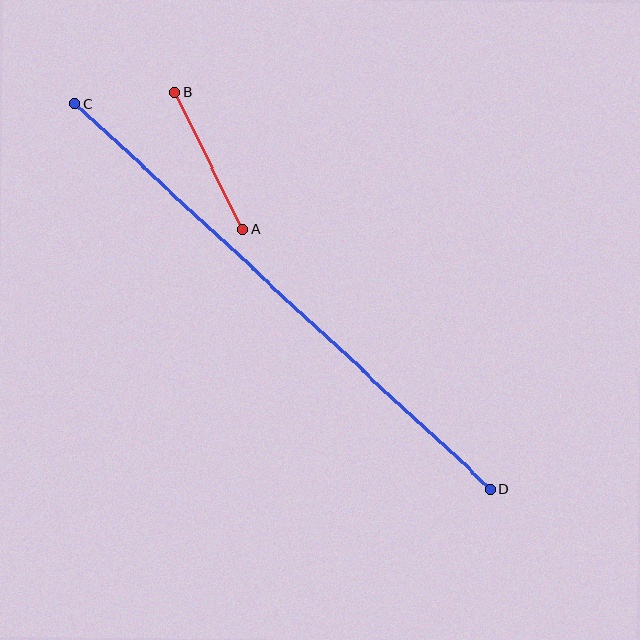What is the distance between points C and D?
The distance is approximately 567 pixels.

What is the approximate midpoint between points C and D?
The midpoint is at approximately (283, 296) pixels.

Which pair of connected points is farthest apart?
Points C and D are farthest apart.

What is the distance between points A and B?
The distance is approximately 154 pixels.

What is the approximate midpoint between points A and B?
The midpoint is at approximately (209, 161) pixels.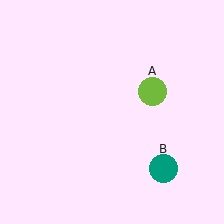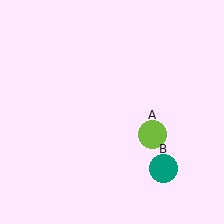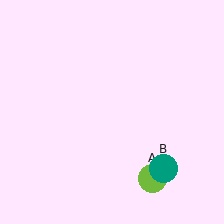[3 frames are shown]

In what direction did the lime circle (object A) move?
The lime circle (object A) moved down.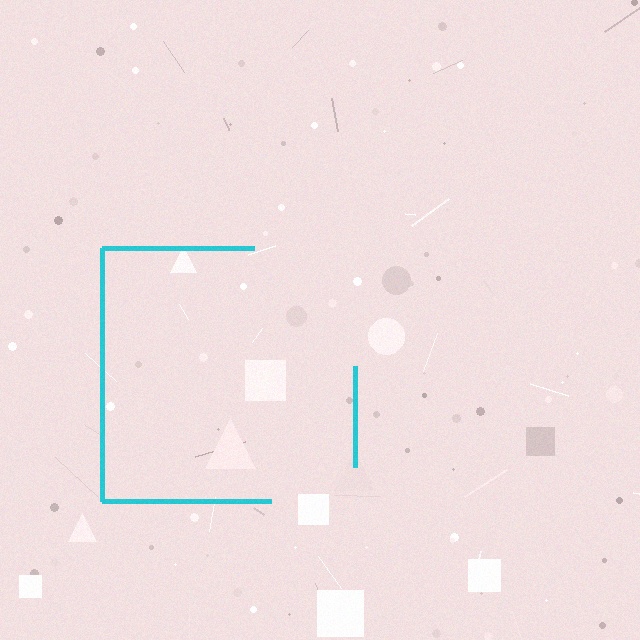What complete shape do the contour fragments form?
The contour fragments form a square.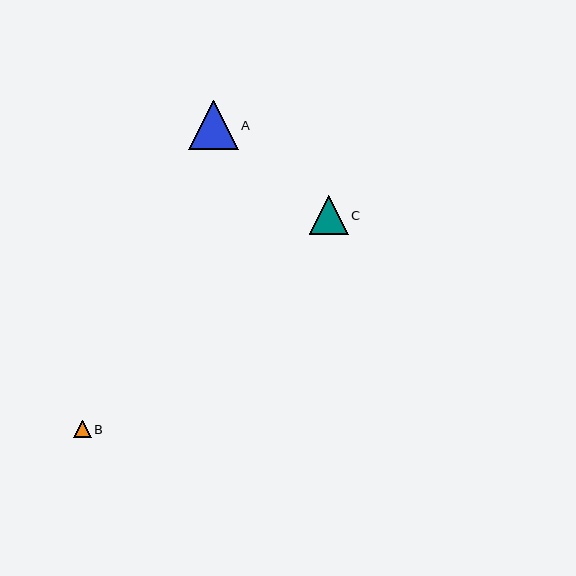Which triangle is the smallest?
Triangle B is the smallest with a size of approximately 17 pixels.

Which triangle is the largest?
Triangle A is the largest with a size of approximately 49 pixels.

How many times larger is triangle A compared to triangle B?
Triangle A is approximately 2.8 times the size of triangle B.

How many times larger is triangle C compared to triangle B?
Triangle C is approximately 2.3 times the size of triangle B.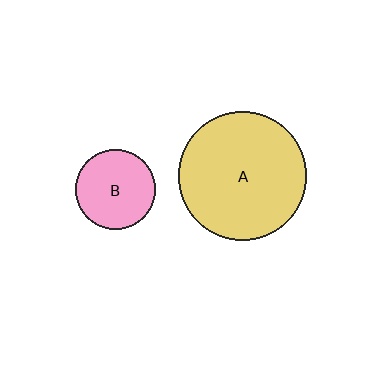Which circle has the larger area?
Circle A (yellow).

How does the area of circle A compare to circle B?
Approximately 2.6 times.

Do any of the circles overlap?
No, none of the circles overlap.